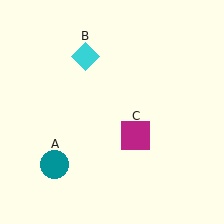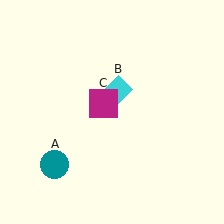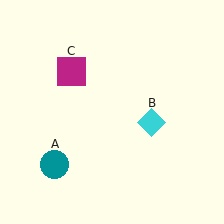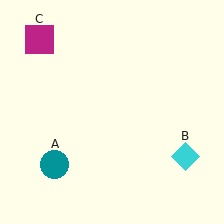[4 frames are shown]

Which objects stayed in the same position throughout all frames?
Teal circle (object A) remained stationary.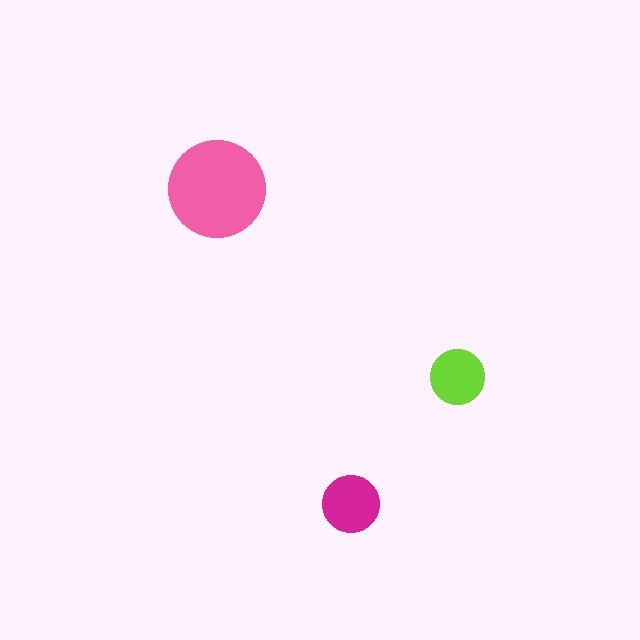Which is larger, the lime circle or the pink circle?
The pink one.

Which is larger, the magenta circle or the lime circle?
The magenta one.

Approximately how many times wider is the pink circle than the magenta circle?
About 1.5 times wider.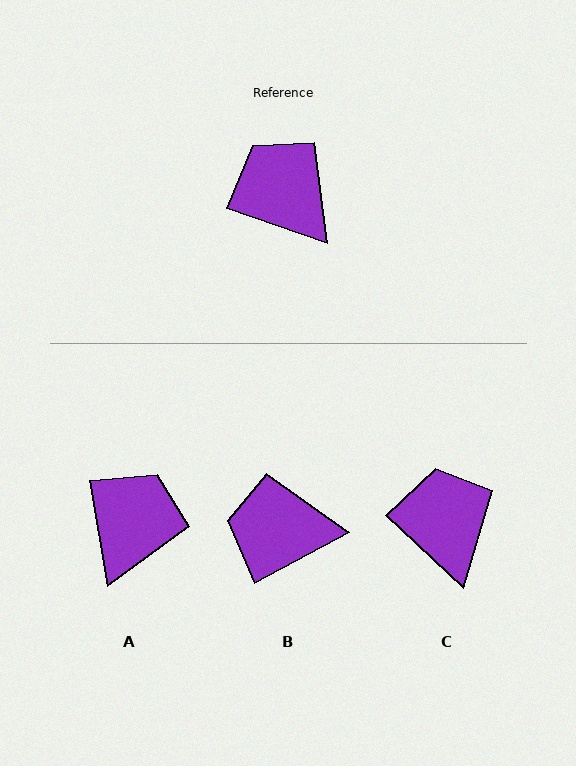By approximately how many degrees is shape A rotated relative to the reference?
Approximately 62 degrees clockwise.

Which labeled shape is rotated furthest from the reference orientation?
A, about 62 degrees away.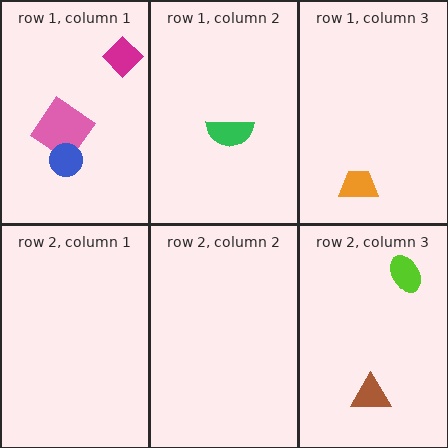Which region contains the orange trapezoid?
The row 1, column 3 region.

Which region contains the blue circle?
The row 1, column 1 region.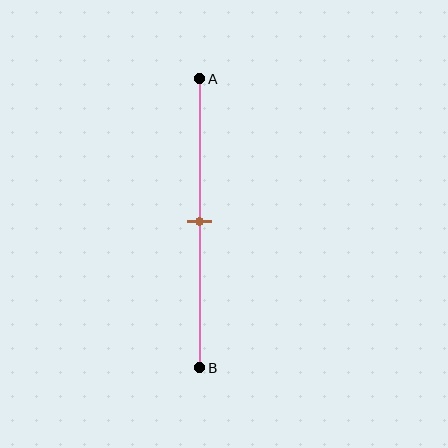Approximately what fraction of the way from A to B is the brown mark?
The brown mark is approximately 50% of the way from A to B.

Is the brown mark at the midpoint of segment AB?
Yes, the mark is approximately at the midpoint.